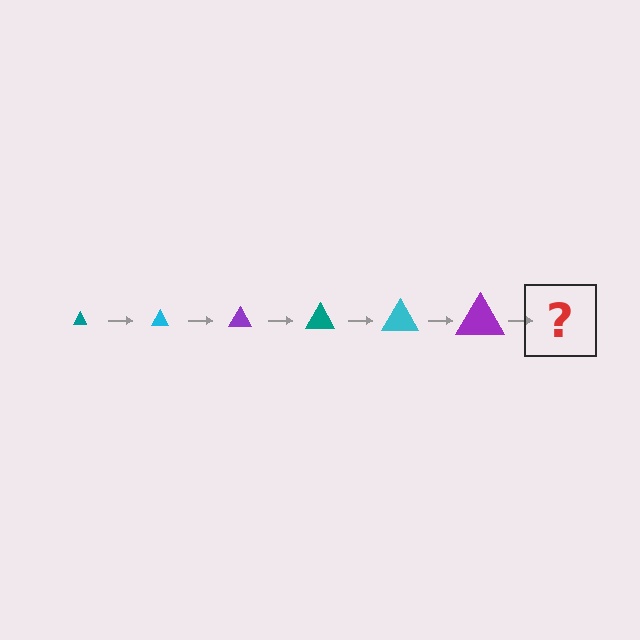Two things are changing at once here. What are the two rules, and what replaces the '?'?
The two rules are that the triangle grows larger each step and the color cycles through teal, cyan, and purple. The '?' should be a teal triangle, larger than the previous one.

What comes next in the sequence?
The next element should be a teal triangle, larger than the previous one.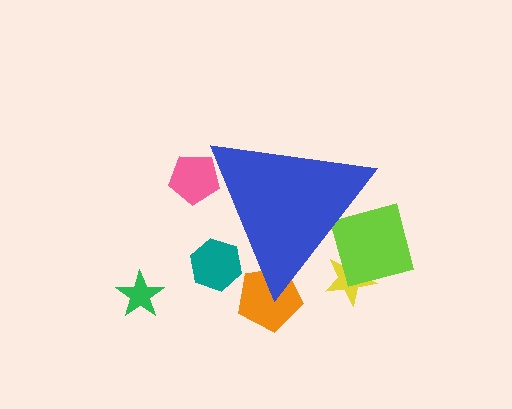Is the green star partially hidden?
No, the green star is fully visible.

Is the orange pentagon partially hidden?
Yes, the orange pentagon is partially hidden behind the blue triangle.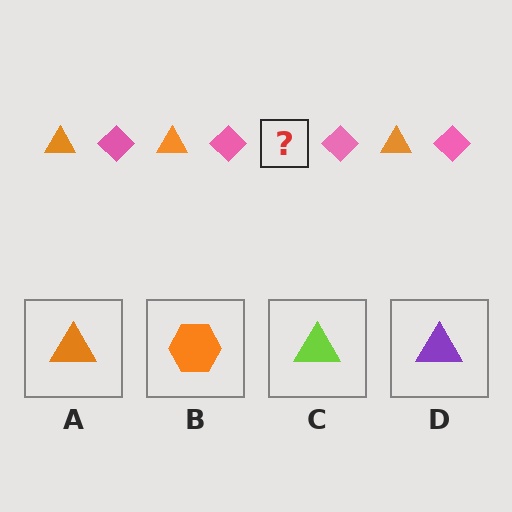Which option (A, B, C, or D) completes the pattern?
A.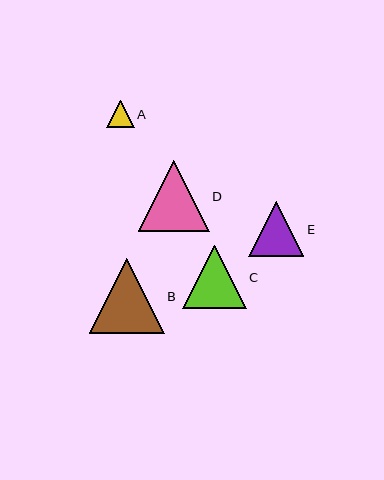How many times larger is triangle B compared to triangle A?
Triangle B is approximately 2.7 times the size of triangle A.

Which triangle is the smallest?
Triangle A is the smallest with a size of approximately 27 pixels.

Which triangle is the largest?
Triangle B is the largest with a size of approximately 75 pixels.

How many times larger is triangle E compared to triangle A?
Triangle E is approximately 2.0 times the size of triangle A.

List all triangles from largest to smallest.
From largest to smallest: B, D, C, E, A.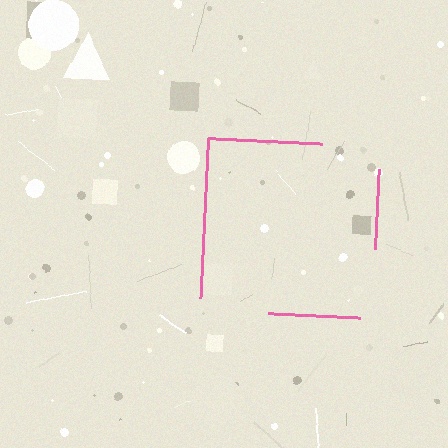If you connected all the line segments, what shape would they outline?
They would outline a square.